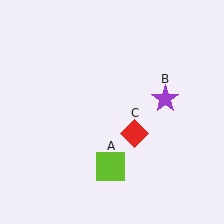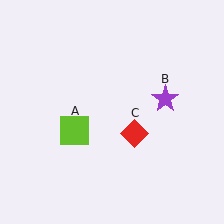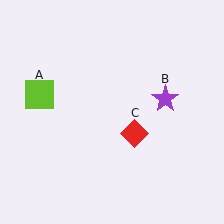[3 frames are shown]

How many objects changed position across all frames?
1 object changed position: lime square (object A).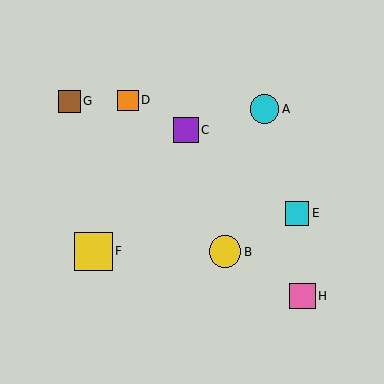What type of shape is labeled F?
Shape F is a yellow square.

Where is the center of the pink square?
The center of the pink square is at (302, 296).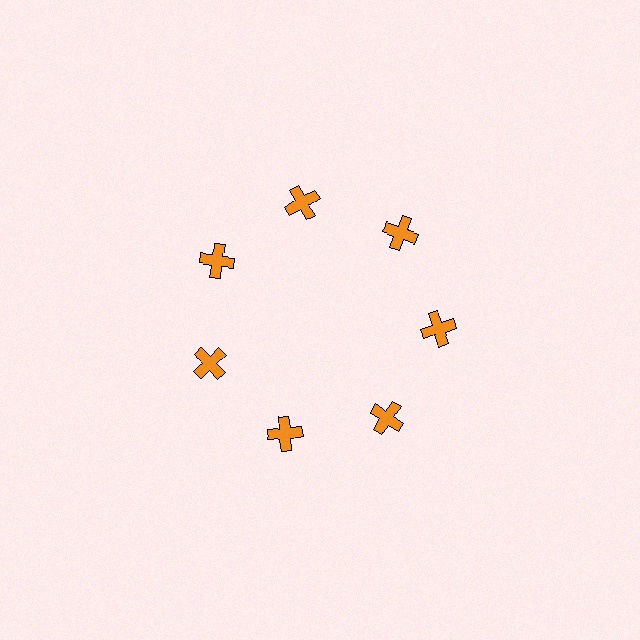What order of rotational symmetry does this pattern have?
This pattern has 7-fold rotational symmetry.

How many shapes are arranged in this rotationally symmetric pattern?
There are 7 shapes, arranged in 7 groups of 1.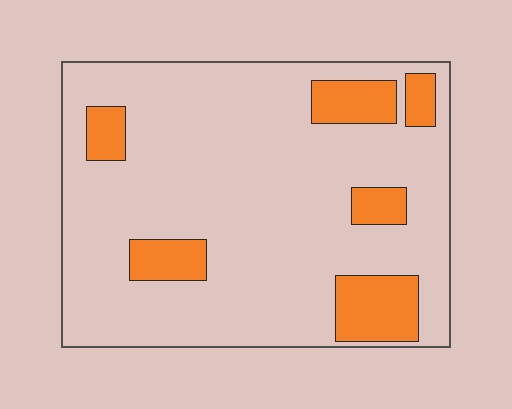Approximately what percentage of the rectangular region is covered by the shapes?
Approximately 15%.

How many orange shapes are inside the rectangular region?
6.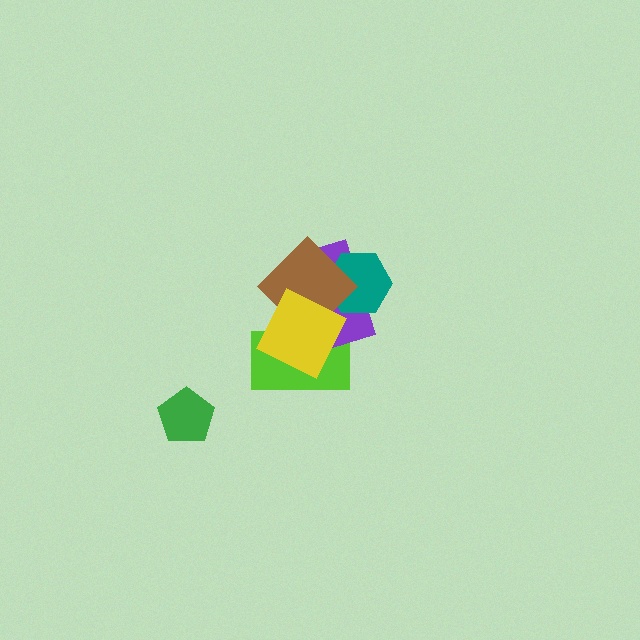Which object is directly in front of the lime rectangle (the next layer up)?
The purple rectangle is directly in front of the lime rectangle.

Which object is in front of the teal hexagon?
The brown diamond is in front of the teal hexagon.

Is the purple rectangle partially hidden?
Yes, it is partially covered by another shape.